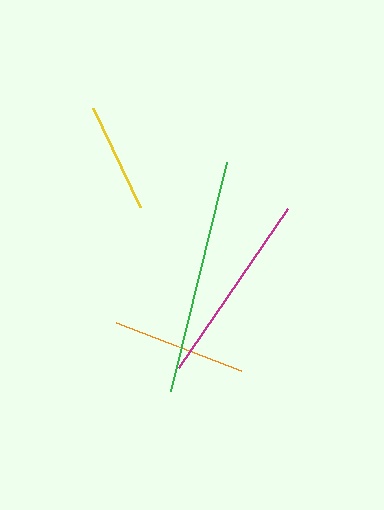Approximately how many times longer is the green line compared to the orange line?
The green line is approximately 1.8 times the length of the orange line.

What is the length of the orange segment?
The orange segment is approximately 134 pixels long.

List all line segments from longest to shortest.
From longest to shortest: green, magenta, orange, yellow.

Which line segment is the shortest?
The yellow line is the shortest at approximately 109 pixels.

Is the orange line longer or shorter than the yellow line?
The orange line is longer than the yellow line.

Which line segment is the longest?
The green line is the longest at approximately 236 pixels.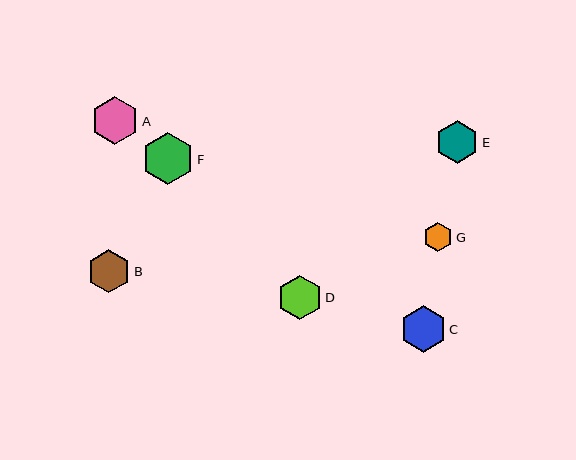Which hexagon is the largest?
Hexagon F is the largest with a size of approximately 52 pixels.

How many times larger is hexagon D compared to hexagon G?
Hexagon D is approximately 1.5 times the size of hexagon G.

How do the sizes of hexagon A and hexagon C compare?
Hexagon A and hexagon C are approximately the same size.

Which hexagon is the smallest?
Hexagon G is the smallest with a size of approximately 29 pixels.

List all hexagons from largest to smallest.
From largest to smallest: F, A, C, D, E, B, G.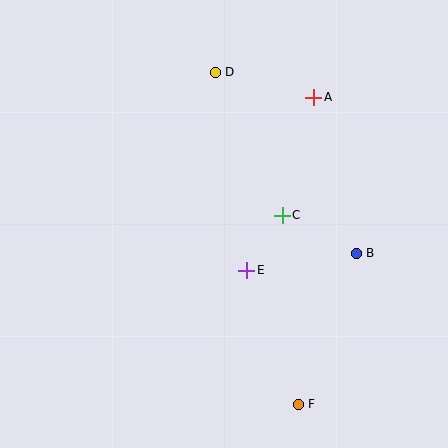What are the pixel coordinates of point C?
Point C is at (282, 215).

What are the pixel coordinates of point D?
Point D is at (215, 72).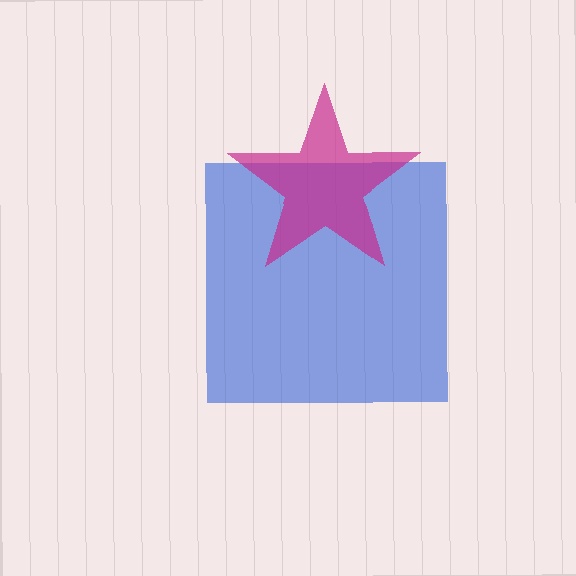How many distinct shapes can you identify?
There are 2 distinct shapes: a blue square, a magenta star.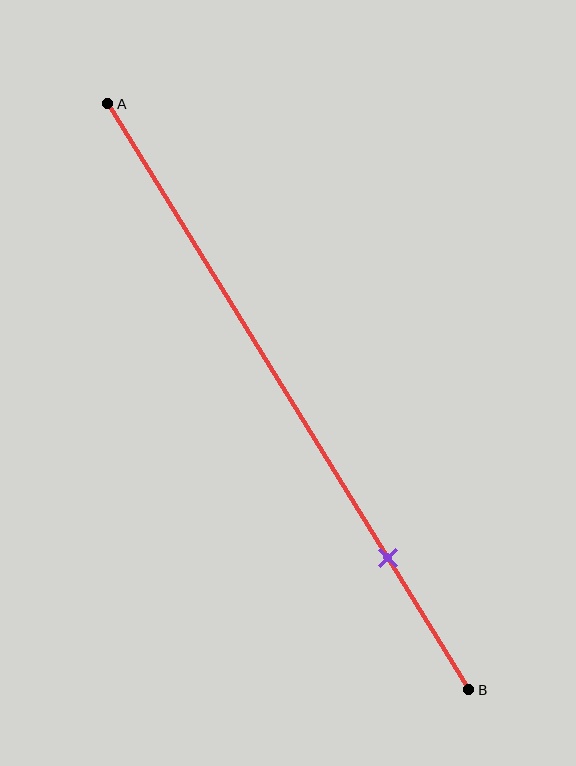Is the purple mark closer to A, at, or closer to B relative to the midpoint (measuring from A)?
The purple mark is closer to point B than the midpoint of segment AB.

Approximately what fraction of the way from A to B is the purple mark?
The purple mark is approximately 75% of the way from A to B.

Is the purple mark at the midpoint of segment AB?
No, the mark is at about 75% from A, not at the 50% midpoint.